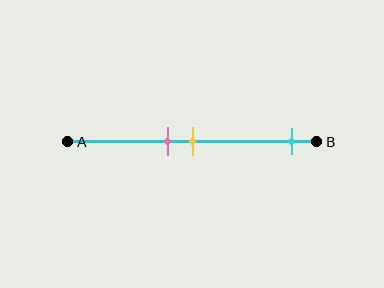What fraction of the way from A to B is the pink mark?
The pink mark is approximately 40% (0.4) of the way from A to B.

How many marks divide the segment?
There are 3 marks dividing the segment.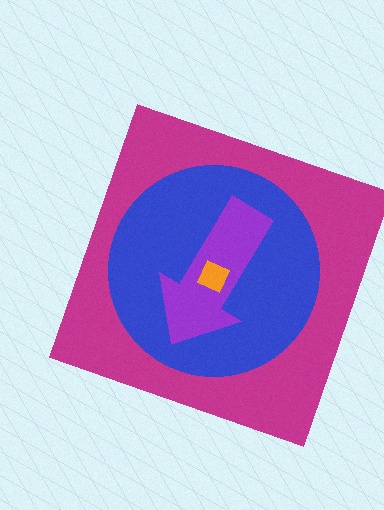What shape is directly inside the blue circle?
The purple arrow.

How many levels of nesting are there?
4.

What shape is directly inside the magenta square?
The blue circle.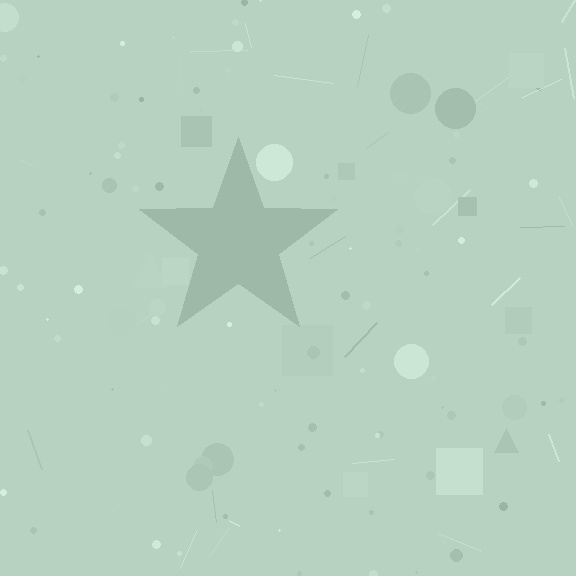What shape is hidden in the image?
A star is hidden in the image.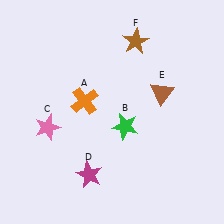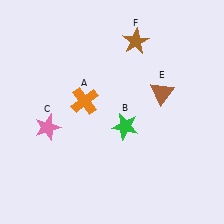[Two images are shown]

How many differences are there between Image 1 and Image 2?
There is 1 difference between the two images.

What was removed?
The magenta star (D) was removed in Image 2.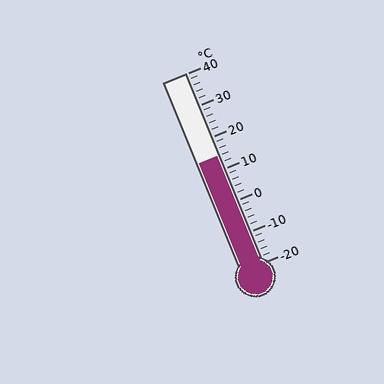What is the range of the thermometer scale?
The thermometer scale ranges from -20°C to 40°C.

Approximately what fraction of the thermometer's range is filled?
The thermometer is filled to approximately 55% of its range.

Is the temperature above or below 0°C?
The temperature is above 0°C.